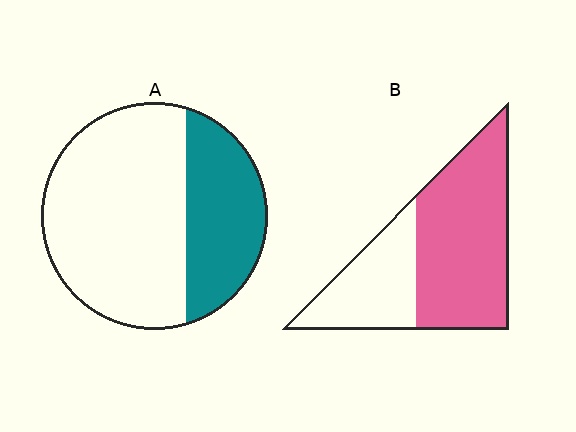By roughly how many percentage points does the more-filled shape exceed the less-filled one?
By roughly 35 percentage points (B over A).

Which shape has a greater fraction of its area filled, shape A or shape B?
Shape B.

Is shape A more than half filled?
No.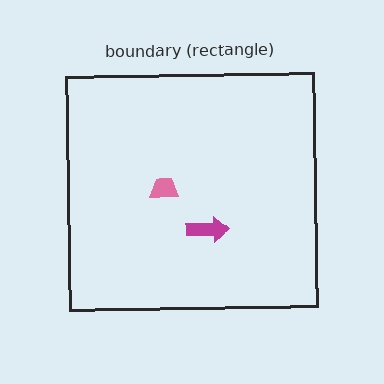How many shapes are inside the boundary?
2 inside, 0 outside.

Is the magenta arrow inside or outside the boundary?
Inside.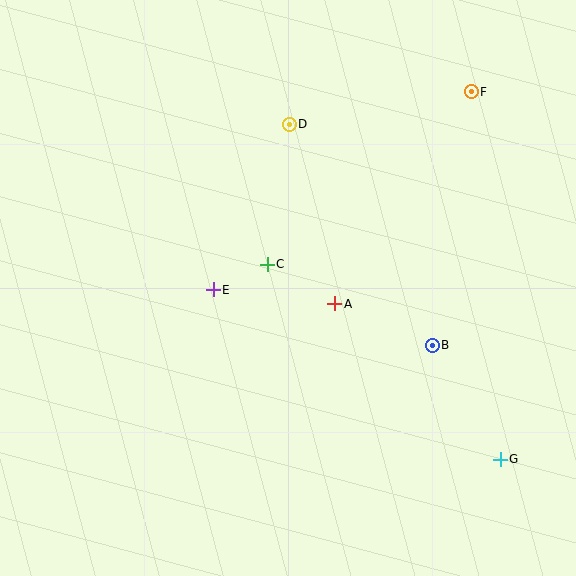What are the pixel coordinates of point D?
Point D is at (289, 124).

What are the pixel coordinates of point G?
Point G is at (500, 459).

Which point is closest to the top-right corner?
Point F is closest to the top-right corner.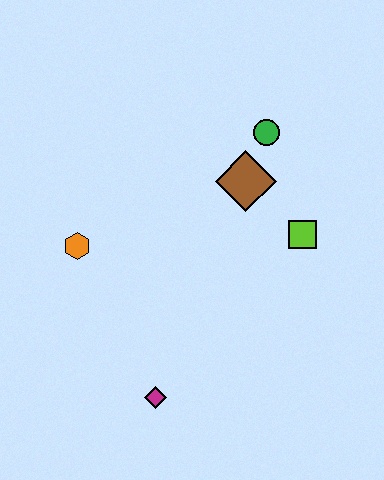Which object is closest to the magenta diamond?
The orange hexagon is closest to the magenta diamond.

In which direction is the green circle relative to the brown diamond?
The green circle is above the brown diamond.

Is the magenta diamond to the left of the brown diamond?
Yes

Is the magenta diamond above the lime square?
No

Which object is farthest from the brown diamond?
The magenta diamond is farthest from the brown diamond.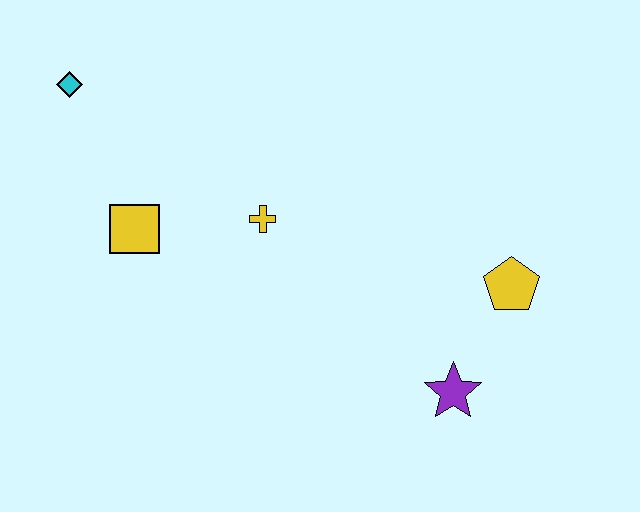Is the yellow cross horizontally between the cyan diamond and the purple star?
Yes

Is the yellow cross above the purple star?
Yes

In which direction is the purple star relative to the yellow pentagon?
The purple star is below the yellow pentagon.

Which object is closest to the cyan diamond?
The yellow square is closest to the cyan diamond.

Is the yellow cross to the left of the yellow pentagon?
Yes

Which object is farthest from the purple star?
The cyan diamond is farthest from the purple star.